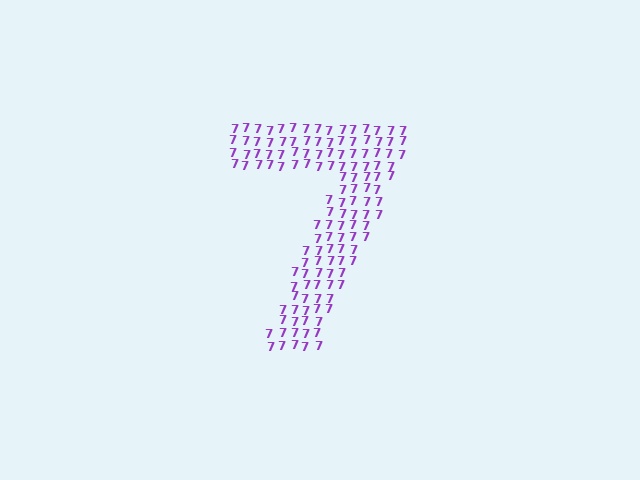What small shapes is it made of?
It is made of small digit 7's.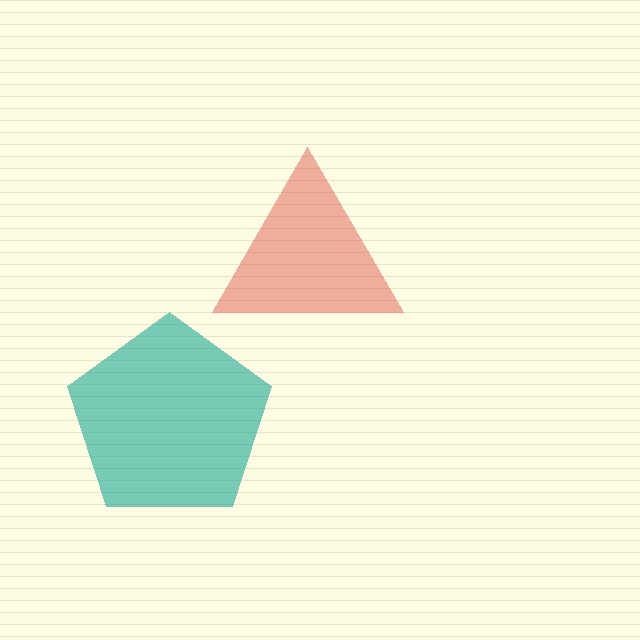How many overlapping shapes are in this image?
There are 2 overlapping shapes in the image.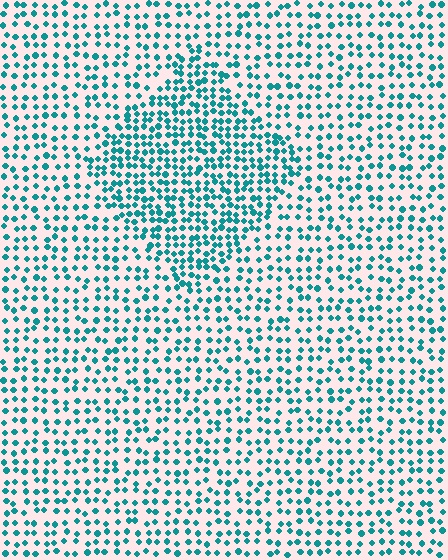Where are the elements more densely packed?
The elements are more densely packed inside the diamond boundary.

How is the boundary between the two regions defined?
The boundary is defined by a change in element density (approximately 1.7x ratio). All elements are the same color, size, and shape.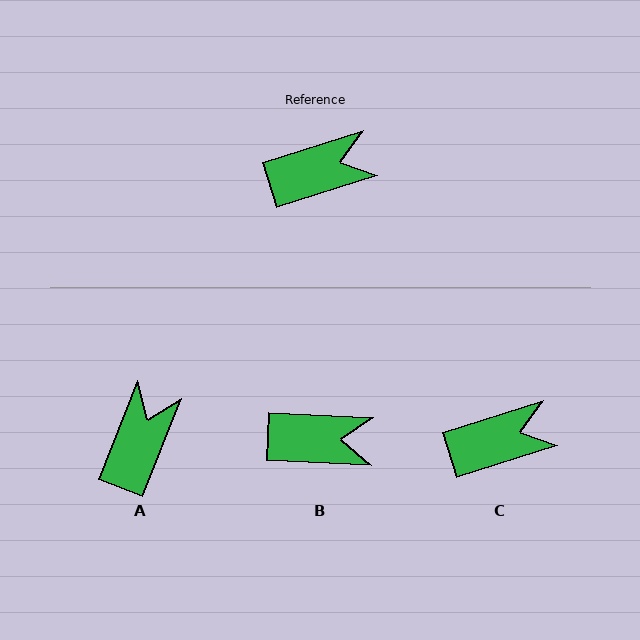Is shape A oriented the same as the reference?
No, it is off by about 51 degrees.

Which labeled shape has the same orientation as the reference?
C.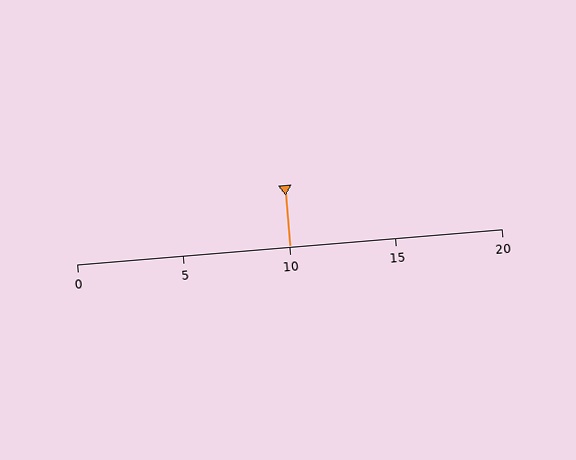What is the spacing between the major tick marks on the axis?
The major ticks are spaced 5 apart.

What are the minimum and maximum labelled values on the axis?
The axis runs from 0 to 20.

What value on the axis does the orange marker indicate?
The marker indicates approximately 10.